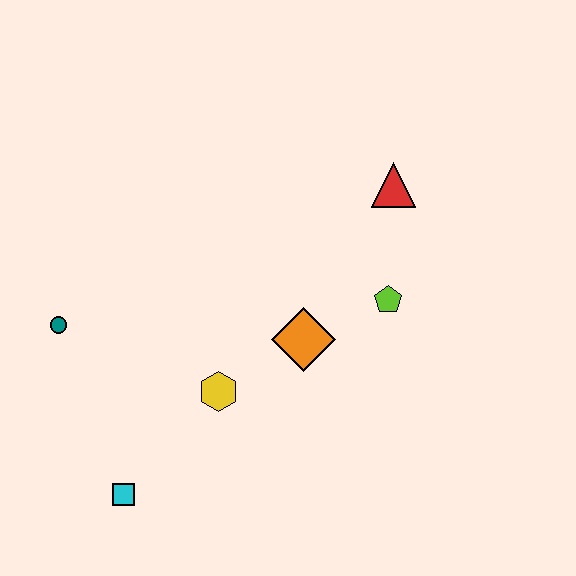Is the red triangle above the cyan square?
Yes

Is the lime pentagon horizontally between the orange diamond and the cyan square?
No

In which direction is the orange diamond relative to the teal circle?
The orange diamond is to the right of the teal circle.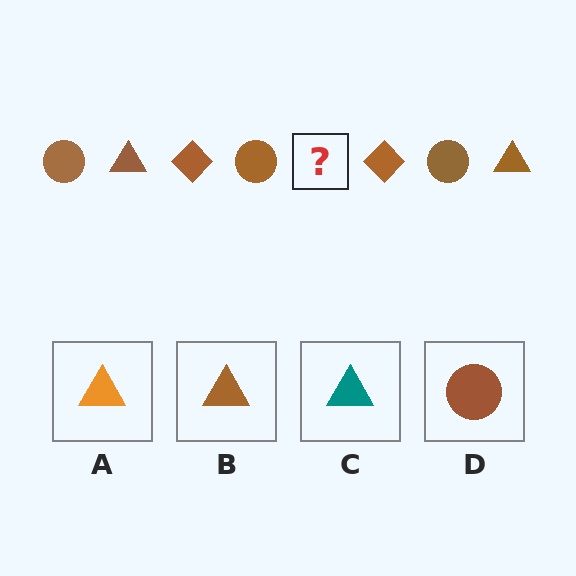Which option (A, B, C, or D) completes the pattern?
B.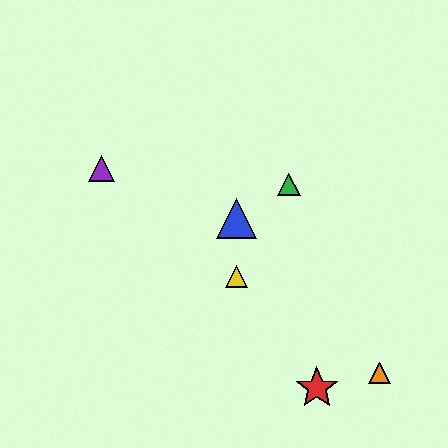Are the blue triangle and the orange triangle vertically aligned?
No, the blue triangle is at x≈236 and the orange triangle is at x≈379.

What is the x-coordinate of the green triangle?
The green triangle is at x≈289.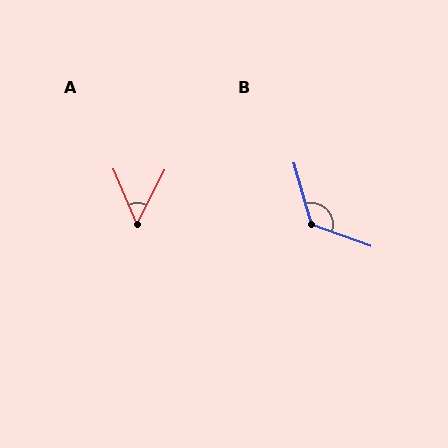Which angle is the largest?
B, at approximately 125 degrees.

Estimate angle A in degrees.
Approximately 49 degrees.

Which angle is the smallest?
A, at approximately 49 degrees.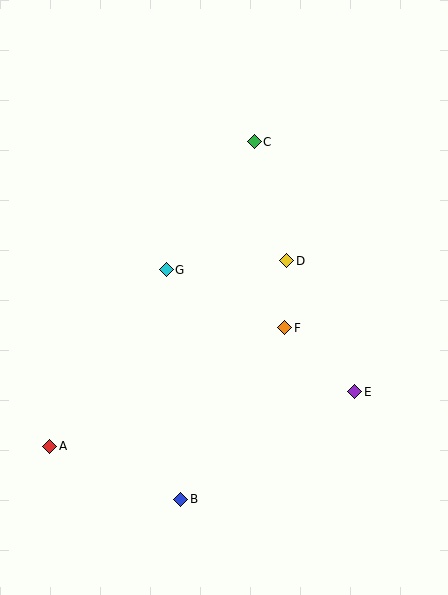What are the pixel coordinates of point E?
Point E is at (355, 392).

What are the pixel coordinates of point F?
Point F is at (285, 328).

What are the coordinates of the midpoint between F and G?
The midpoint between F and G is at (226, 299).